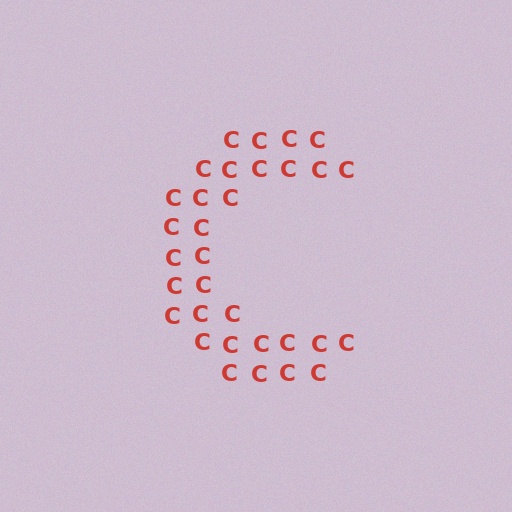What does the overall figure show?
The overall figure shows the letter C.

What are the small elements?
The small elements are letter C's.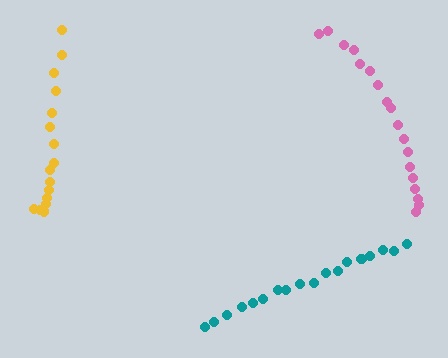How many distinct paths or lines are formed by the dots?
There are 3 distinct paths.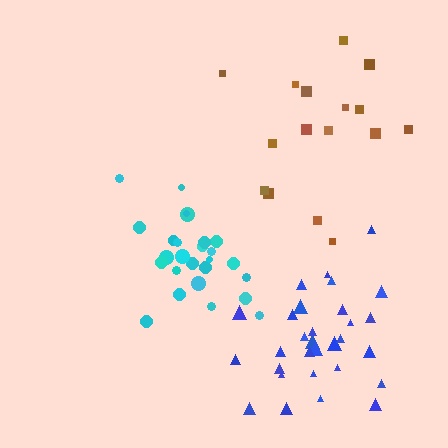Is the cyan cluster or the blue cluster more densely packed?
Cyan.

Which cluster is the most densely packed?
Cyan.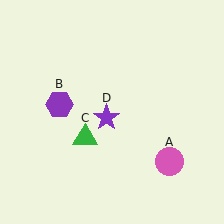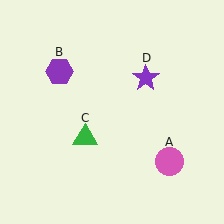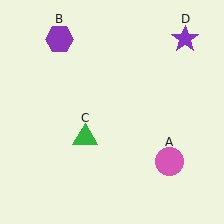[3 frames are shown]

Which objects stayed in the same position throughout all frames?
Pink circle (object A) and green triangle (object C) remained stationary.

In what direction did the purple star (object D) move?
The purple star (object D) moved up and to the right.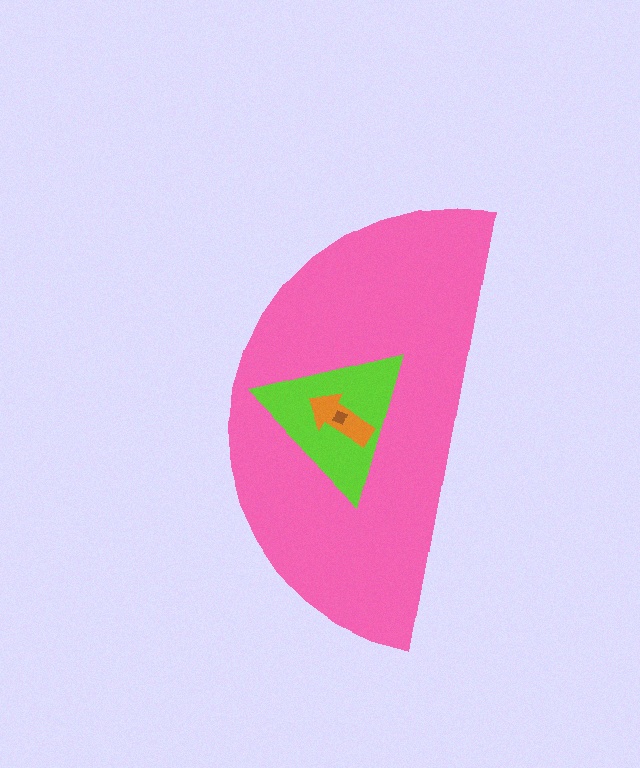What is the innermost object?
The brown diamond.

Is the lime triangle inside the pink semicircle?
Yes.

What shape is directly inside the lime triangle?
The orange arrow.